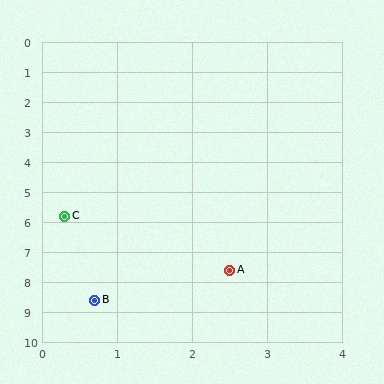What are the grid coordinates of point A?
Point A is at approximately (2.5, 7.6).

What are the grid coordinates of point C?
Point C is at approximately (0.3, 5.8).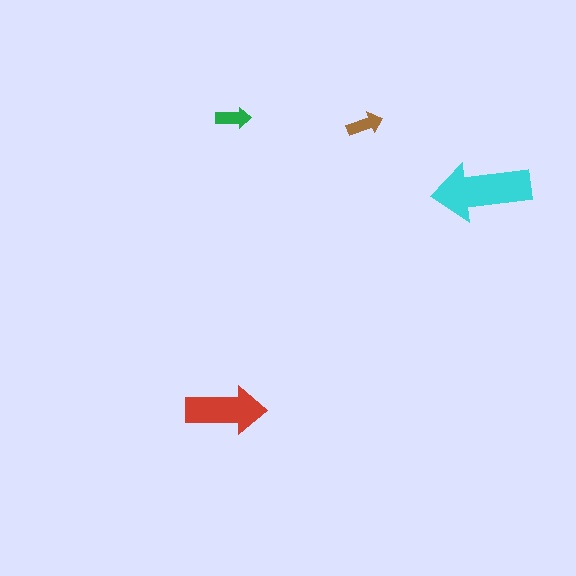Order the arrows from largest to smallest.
the cyan one, the red one, the brown one, the green one.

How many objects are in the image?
There are 4 objects in the image.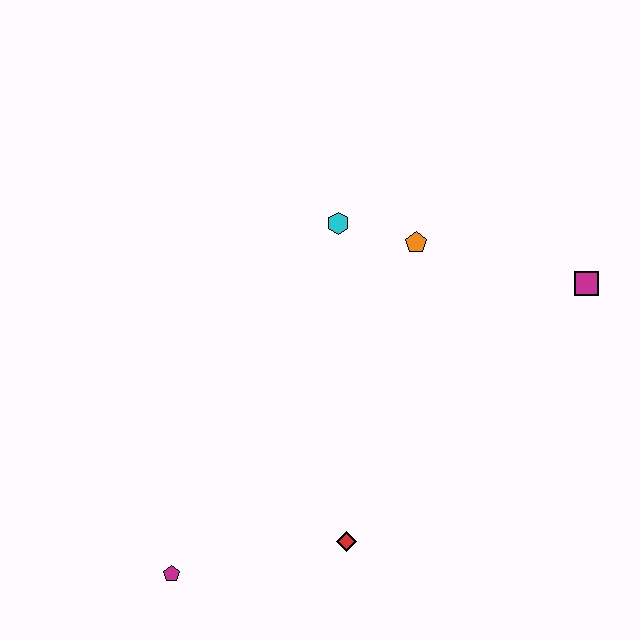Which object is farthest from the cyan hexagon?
The magenta pentagon is farthest from the cyan hexagon.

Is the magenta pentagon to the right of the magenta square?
No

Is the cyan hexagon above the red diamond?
Yes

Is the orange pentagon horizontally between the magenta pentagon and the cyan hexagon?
No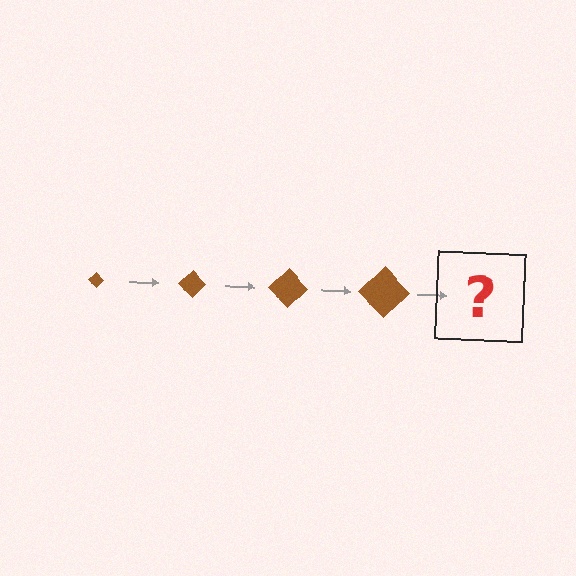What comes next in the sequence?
The next element should be a brown diamond, larger than the previous one.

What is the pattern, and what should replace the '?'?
The pattern is that the diamond gets progressively larger each step. The '?' should be a brown diamond, larger than the previous one.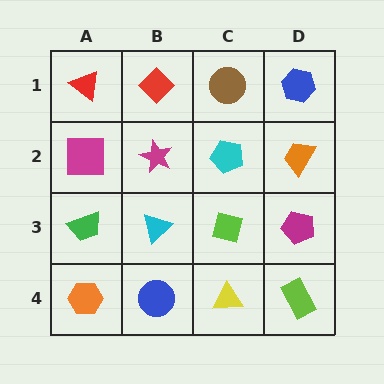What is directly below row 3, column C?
A yellow triangle.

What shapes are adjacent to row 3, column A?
A magenta square (row 2, column A), an orange hexagon (row 4, column A), a cyan triangle (row 3, column B).